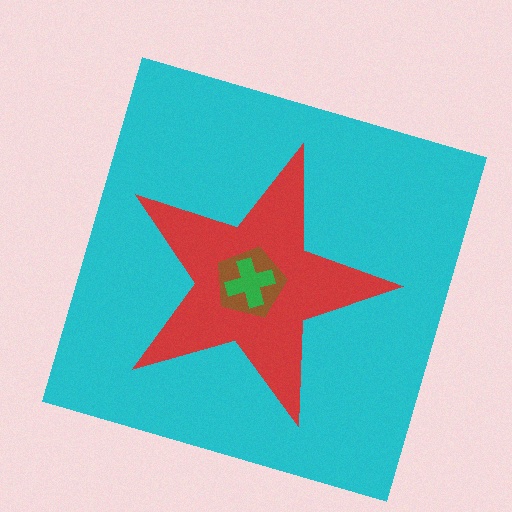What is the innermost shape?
The green cross.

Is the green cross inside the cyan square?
Yes.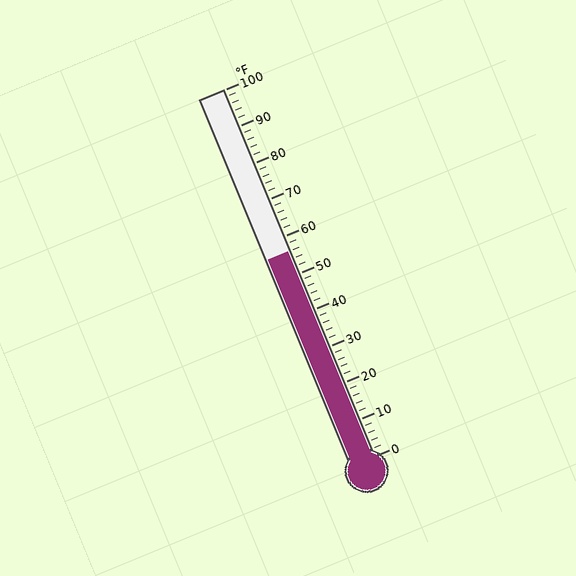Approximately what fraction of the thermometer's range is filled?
The thermometer is filled to approximately 55% of its range.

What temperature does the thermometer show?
The thermometer shows approximately 56°F.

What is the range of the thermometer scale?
The thermometer scale ranges from 0°F to 100°F.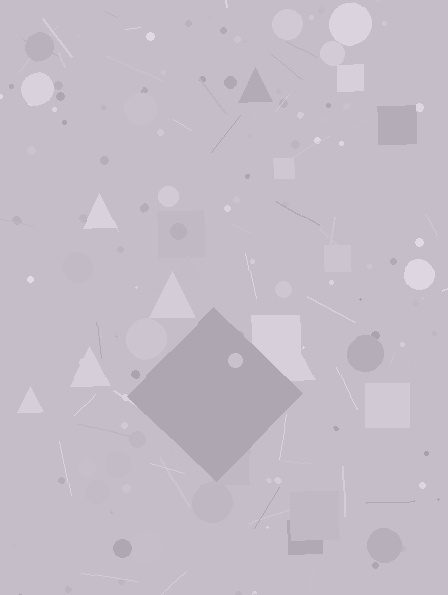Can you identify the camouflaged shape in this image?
The camouflaged shape is a diamond.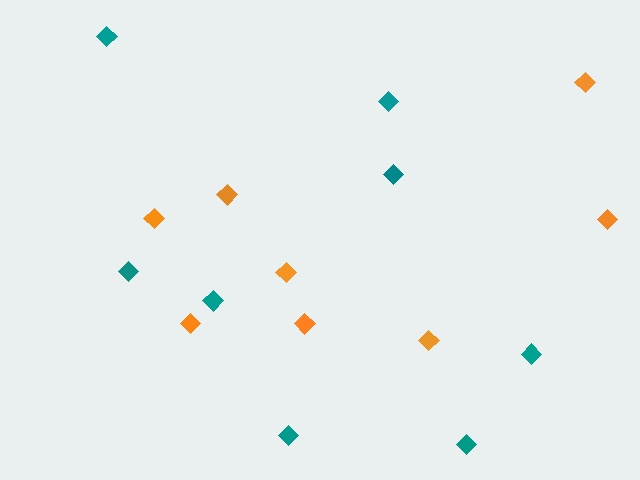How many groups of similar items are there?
There are 2 groups: one group of orange diamonds (8) and one group of teal diamonds (8).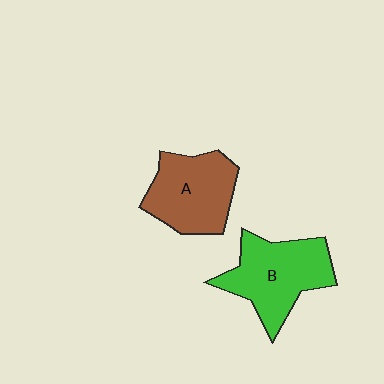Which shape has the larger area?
Shape B (green).